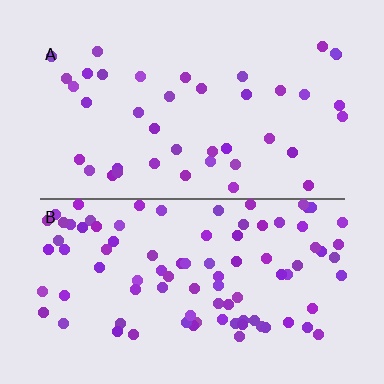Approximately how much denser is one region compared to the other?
Approximately 2.2× — region B over region A.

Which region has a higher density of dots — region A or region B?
B (the bottom).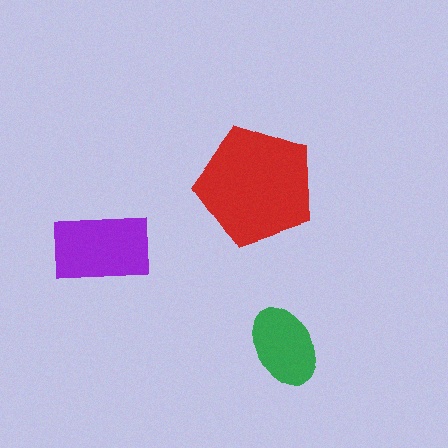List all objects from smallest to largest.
The green ellipse, the purple rectangle, the red pentagon.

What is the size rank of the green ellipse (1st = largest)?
3rd.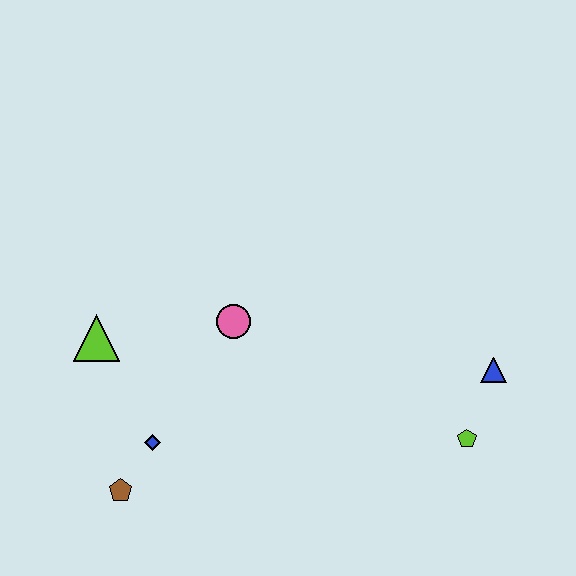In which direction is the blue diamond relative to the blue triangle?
The blue diamond is to the left of the blue triangle.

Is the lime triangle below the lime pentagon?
No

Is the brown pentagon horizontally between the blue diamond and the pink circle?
No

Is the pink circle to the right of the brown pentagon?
Yes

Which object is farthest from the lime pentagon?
The lime triangle is farthest from the lime pentagon.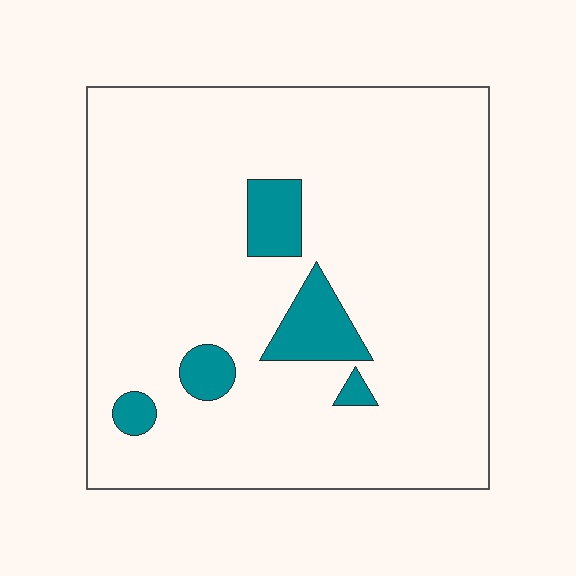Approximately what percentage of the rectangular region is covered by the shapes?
Approximately 10%.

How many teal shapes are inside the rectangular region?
5.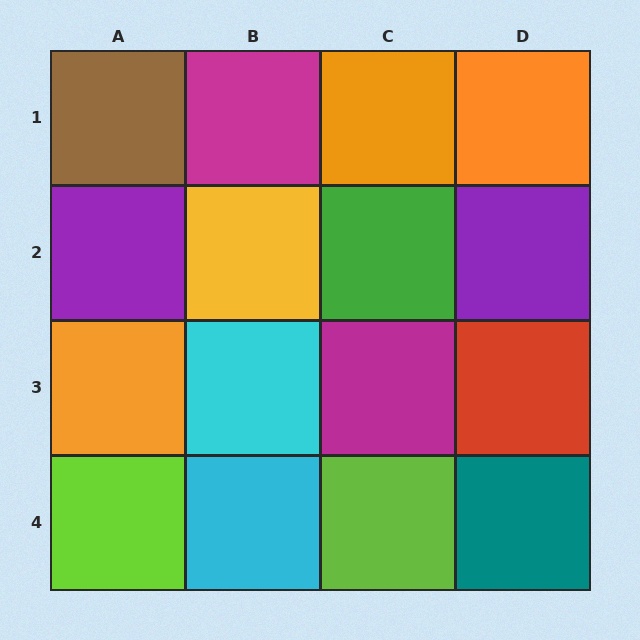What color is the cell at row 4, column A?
Lime.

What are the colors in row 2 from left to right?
Purple, yellow, green, purple.